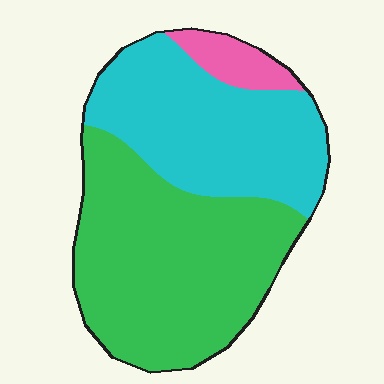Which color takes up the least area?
Pink, at roughly 5%.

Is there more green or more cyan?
Green.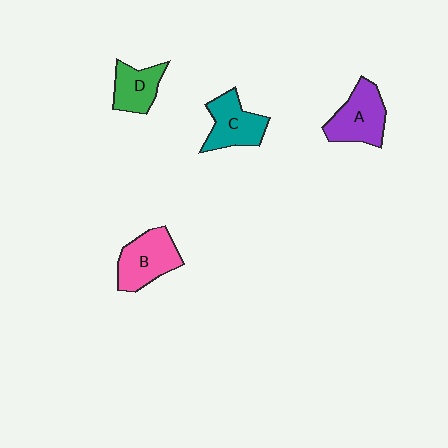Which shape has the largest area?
Shape B (pink).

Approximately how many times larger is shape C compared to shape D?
Approximately 1.2 times.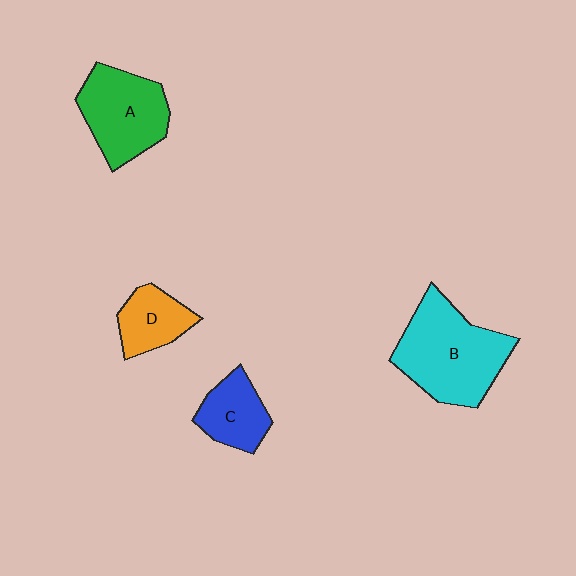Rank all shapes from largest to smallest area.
From largest to smallest: B (cyan), A (green), C (blue), D (orange).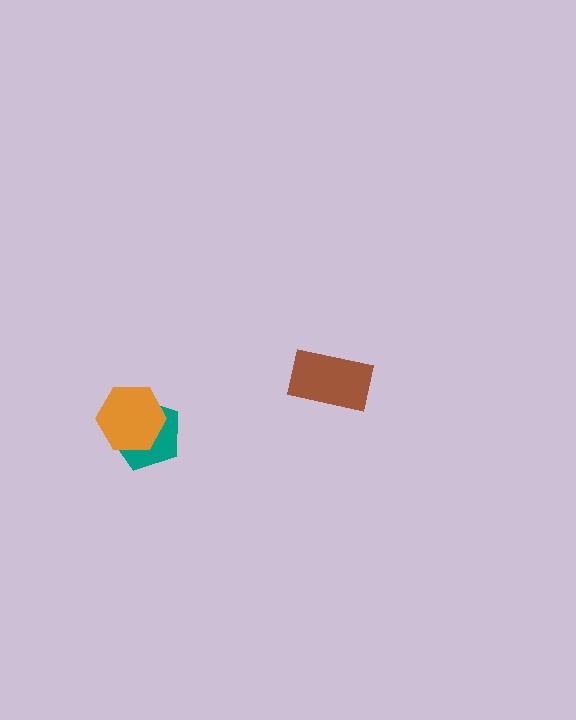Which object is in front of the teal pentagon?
The orange hexagon is in front of the teal pentagon.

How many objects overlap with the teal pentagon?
1 object overlaps with the teal pentagon.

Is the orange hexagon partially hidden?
No, no other shape covers it.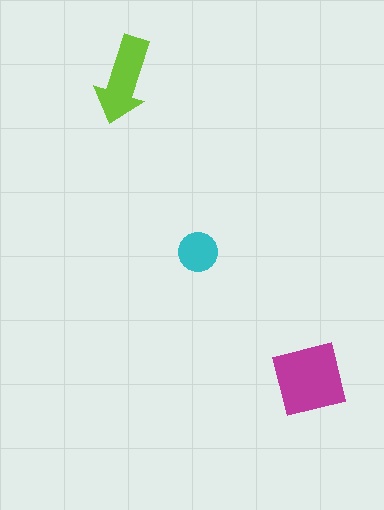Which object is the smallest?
The cyan circle.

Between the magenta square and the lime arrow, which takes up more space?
The magenta square.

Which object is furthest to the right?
The magenta square is rightmost.